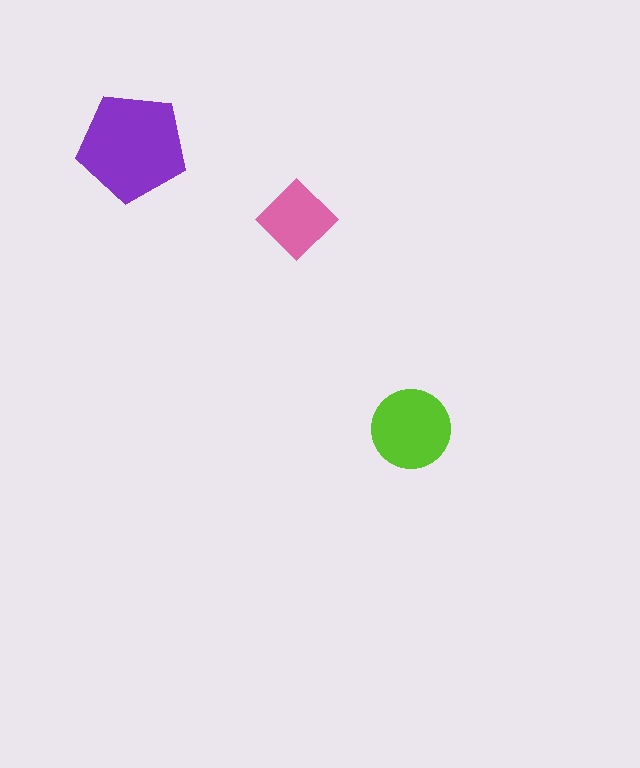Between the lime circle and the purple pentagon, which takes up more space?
The purple pentagon.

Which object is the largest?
The purple pentagon.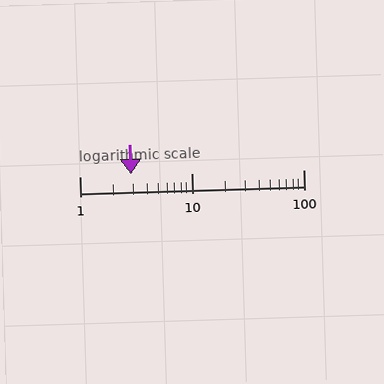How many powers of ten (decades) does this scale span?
The scale spans 2 decades, from 1 to 100.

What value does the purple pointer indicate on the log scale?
The pointer indicates approximately 2.9.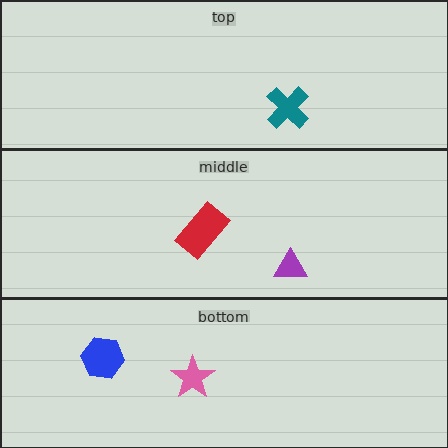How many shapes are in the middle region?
2.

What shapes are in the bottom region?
The blue hexagon, the pink star.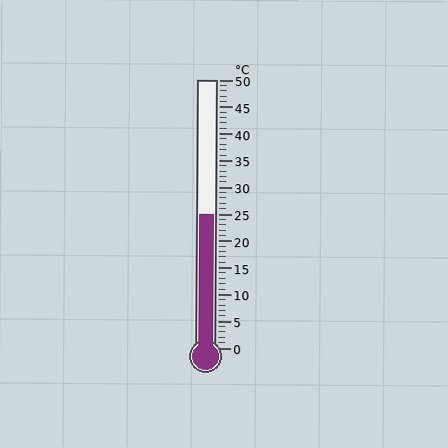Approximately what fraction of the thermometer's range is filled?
The thermometer is filled to approximately 50% of its range.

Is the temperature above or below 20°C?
The temperature is above 20°C.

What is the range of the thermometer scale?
The thermometer scale ranges from 0°C to 50°C.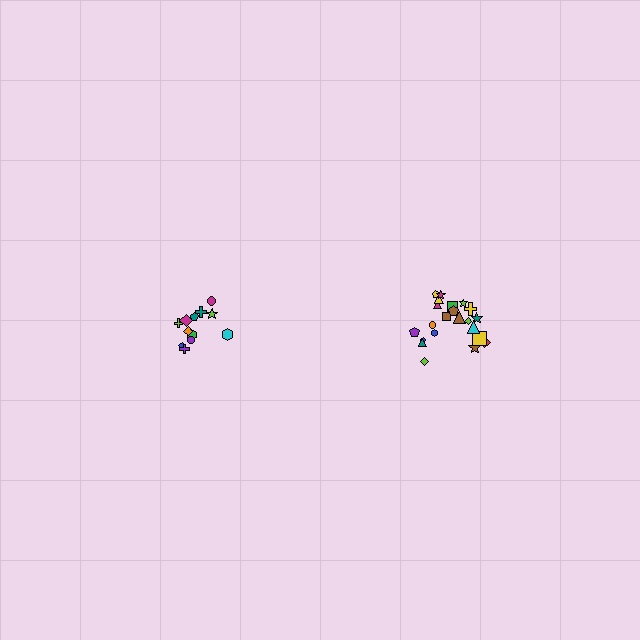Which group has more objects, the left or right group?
The right group.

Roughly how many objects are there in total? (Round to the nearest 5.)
Roughly 35 objects in total.